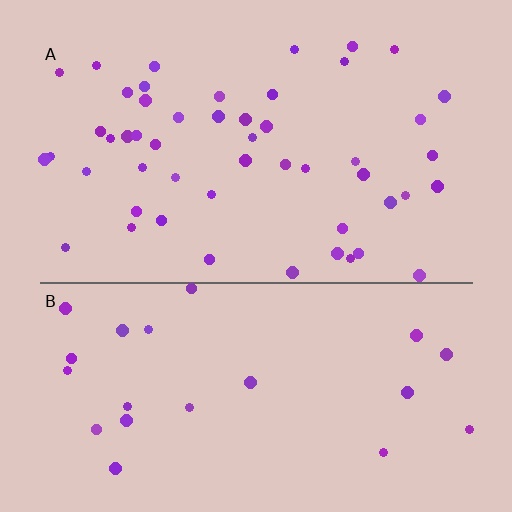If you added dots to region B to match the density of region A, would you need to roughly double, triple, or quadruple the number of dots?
Approximately double.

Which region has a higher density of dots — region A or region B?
A (the top).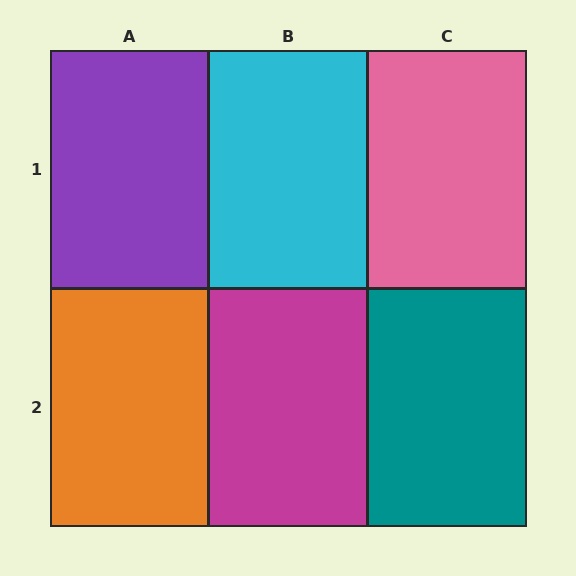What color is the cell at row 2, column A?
Orange.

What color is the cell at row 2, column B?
Magenta.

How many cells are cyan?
1 cell is cyan.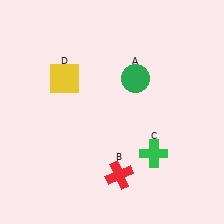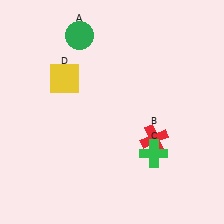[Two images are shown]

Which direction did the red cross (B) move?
The red cross (B) moved up.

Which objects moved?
The objects that moved are: the green circle (A), the red cross (B).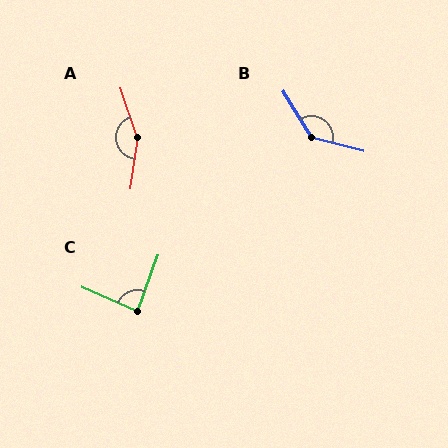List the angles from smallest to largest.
C (86°), B (136°), A (153°).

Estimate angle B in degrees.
Approximately 136 degrees.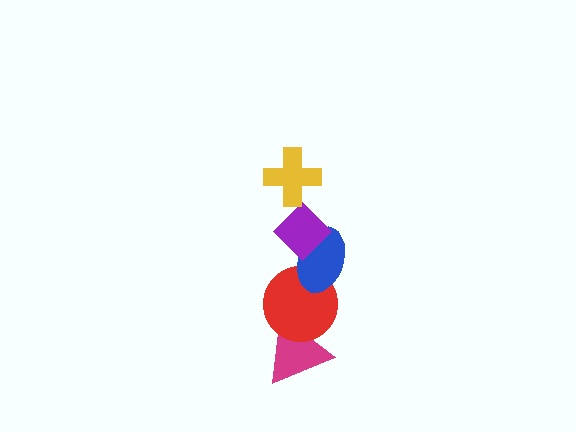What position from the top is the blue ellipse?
The blue ellipse is 3rd from the top.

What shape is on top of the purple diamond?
The yellow cross is on top of the purple diamond.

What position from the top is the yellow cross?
The yellow cross is 1st from the top.